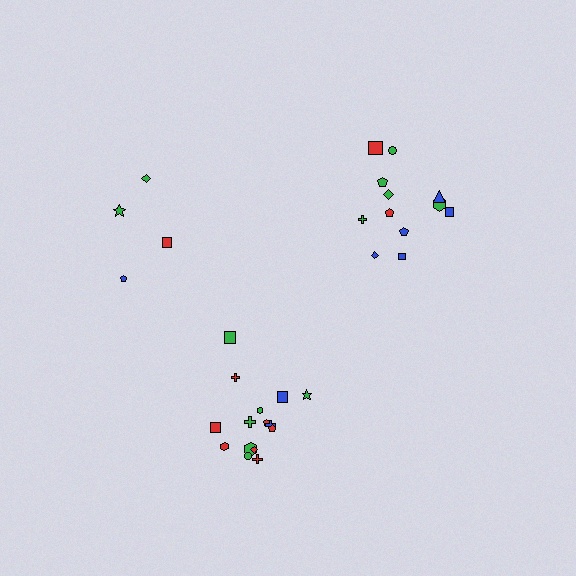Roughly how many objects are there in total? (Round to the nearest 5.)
Roughly 30 objects in total.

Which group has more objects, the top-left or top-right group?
The top-right group.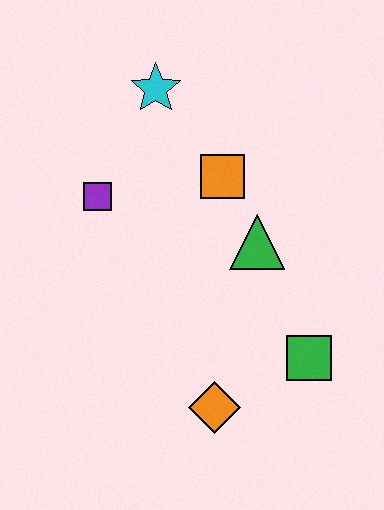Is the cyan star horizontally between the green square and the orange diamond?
No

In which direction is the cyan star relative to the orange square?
The cyan star is above the orange square.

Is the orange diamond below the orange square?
Yes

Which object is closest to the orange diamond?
The green square is closest to the orange diamond.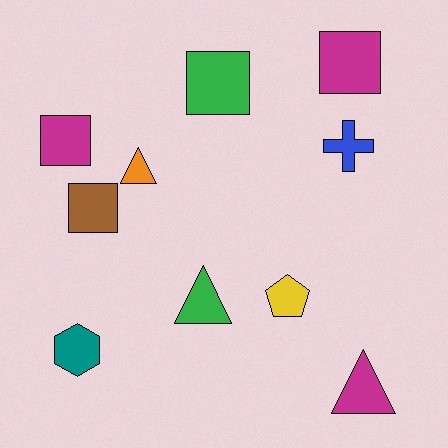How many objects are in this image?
There are 10 objects.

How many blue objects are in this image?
There is 1 blue object.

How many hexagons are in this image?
There is 1 hexagon.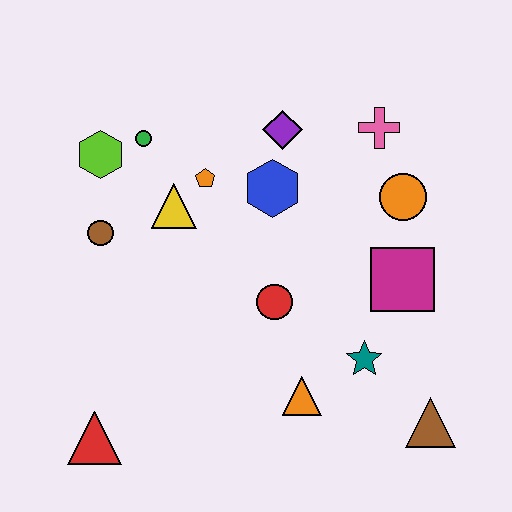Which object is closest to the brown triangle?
The teal star is closest to the brown triangle.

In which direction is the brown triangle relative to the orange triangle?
The brown triangle is to the right of the orange triangle.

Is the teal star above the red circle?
No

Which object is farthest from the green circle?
The brown triangle is farthest from the green circle.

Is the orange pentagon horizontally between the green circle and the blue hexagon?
Yes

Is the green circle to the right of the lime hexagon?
Yes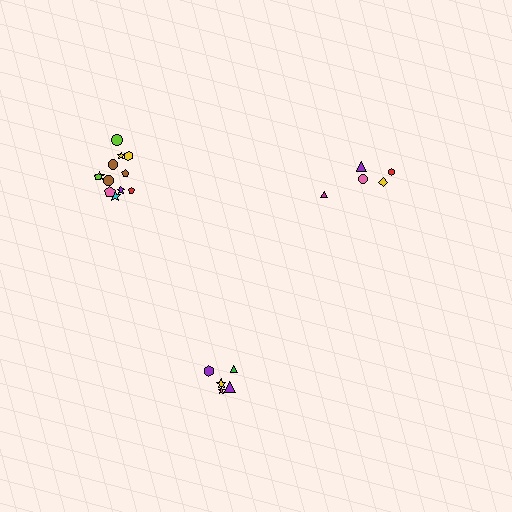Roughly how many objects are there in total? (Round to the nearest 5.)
Roughly 20 objects in total.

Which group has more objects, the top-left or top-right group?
The top-left group.